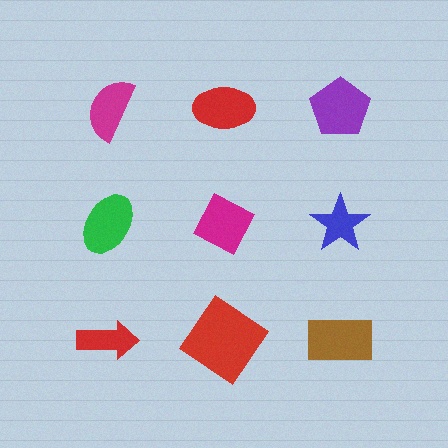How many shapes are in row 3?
3 shapes.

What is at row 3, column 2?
A red diamond.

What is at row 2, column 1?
A green ellipse.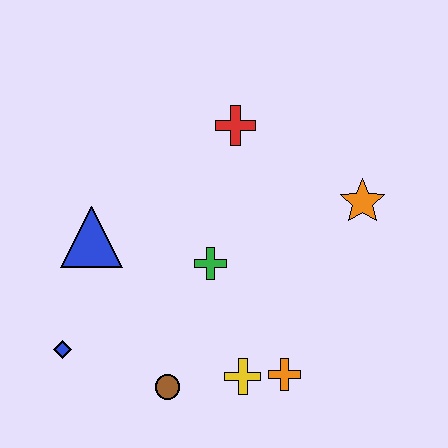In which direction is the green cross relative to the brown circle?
The green cross is above the brown circle.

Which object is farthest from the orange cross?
The red cross is farthest from the orange cross.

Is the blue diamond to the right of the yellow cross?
No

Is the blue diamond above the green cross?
No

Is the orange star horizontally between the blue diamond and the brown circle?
No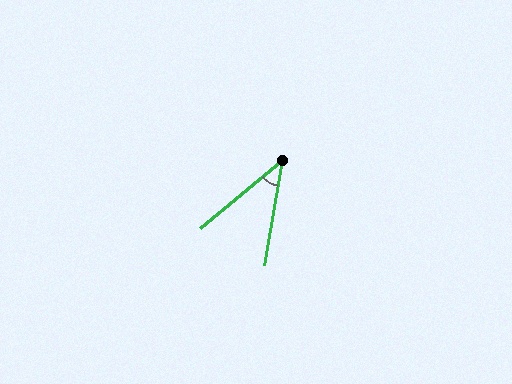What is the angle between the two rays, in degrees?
Approximately 41 degrees.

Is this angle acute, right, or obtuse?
It is acute.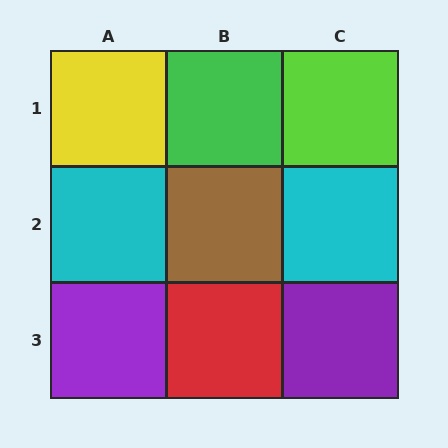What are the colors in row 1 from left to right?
Yellow, green, lime.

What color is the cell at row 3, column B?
Red.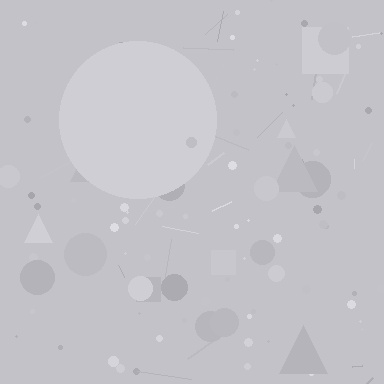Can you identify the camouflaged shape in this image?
The camouflaged shape is a circle.